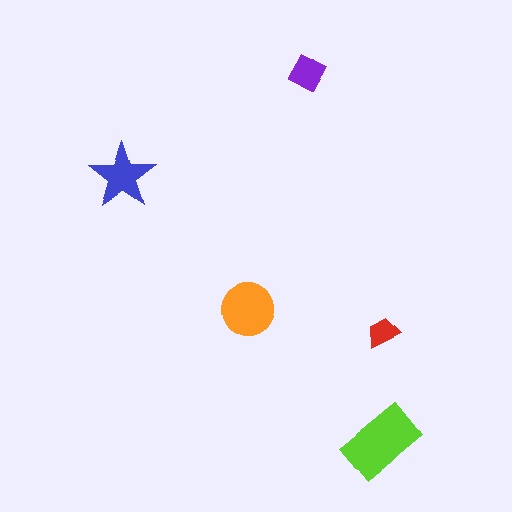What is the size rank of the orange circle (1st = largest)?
2nd.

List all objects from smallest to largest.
The red trapezoid, the purple diamond, the blue star, the orange circle, the lime rectangle.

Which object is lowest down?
The lime rectangle is bottommost.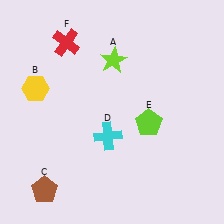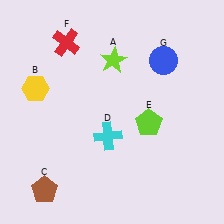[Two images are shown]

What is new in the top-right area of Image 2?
A blue circle (G) was added in the top-right area of Image 2.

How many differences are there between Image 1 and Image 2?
There is 1 difference between the two images.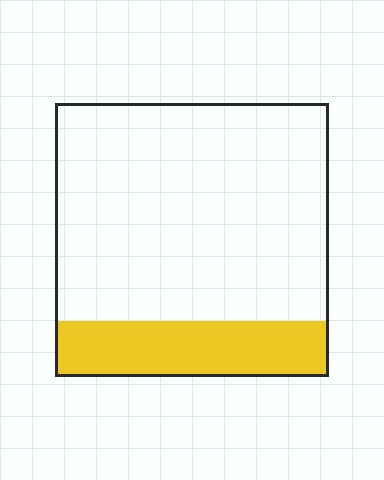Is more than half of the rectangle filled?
No.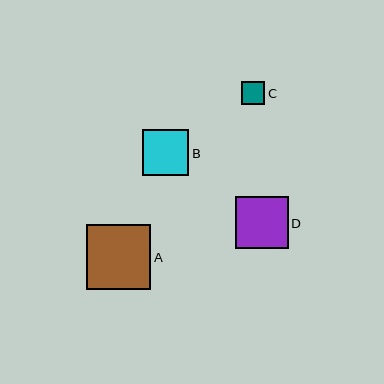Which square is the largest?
Square A is the largest with a size of approximately 65 pixels.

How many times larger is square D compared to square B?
Square D is approximately 1.1 times the size of square B.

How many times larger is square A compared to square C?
Square A is approximately 2.8 times the size of square C.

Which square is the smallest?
Square C is the smallest with a size of approximately 23 pixels.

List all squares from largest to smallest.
From largest to smallest: A, D, B, C.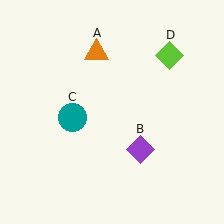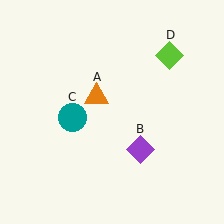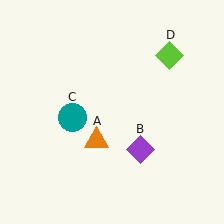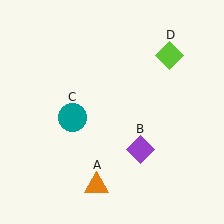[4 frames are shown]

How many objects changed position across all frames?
1 object changed position: orange triangle (object A).